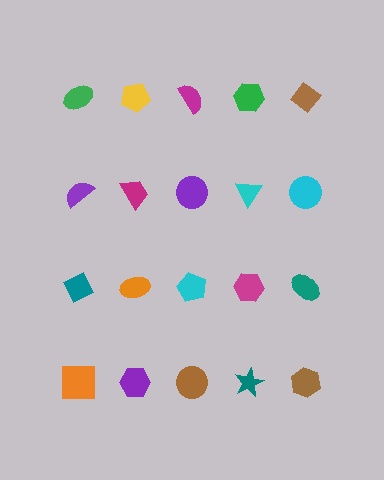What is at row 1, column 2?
A yellow pentagon.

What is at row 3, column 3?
A cyan pentagon.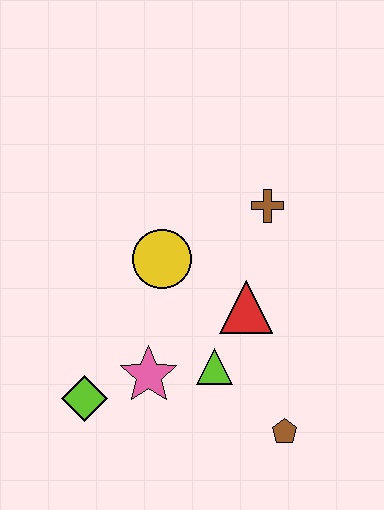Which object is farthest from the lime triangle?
The brown cross is farthest from the lime triangle.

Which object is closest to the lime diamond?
The pink star is closest to the lime diamond.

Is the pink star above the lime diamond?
Yes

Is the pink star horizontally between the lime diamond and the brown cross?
Yes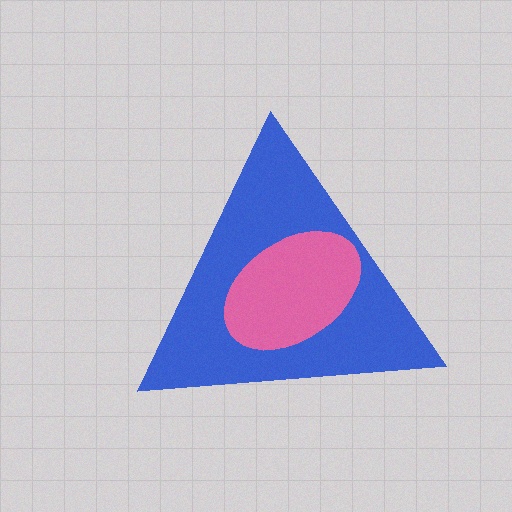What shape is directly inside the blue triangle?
The pink ellipse.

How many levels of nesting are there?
2.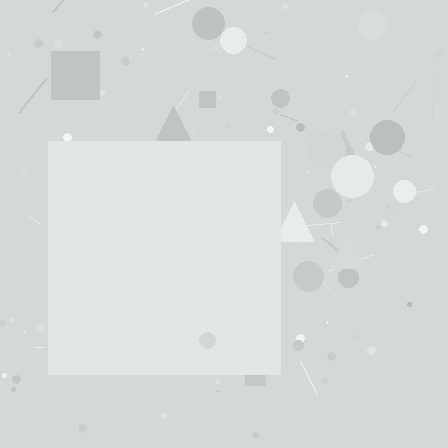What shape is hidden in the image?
A square is hidden in the image.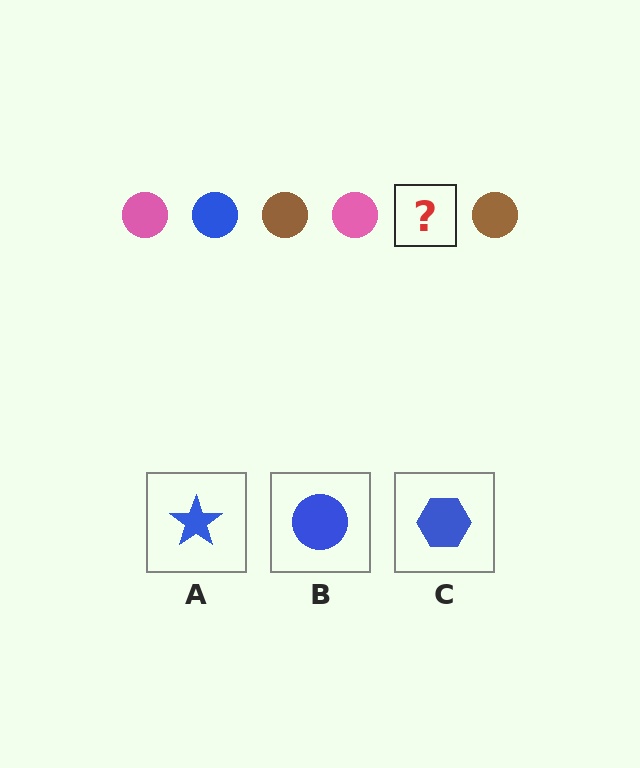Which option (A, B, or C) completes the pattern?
B.